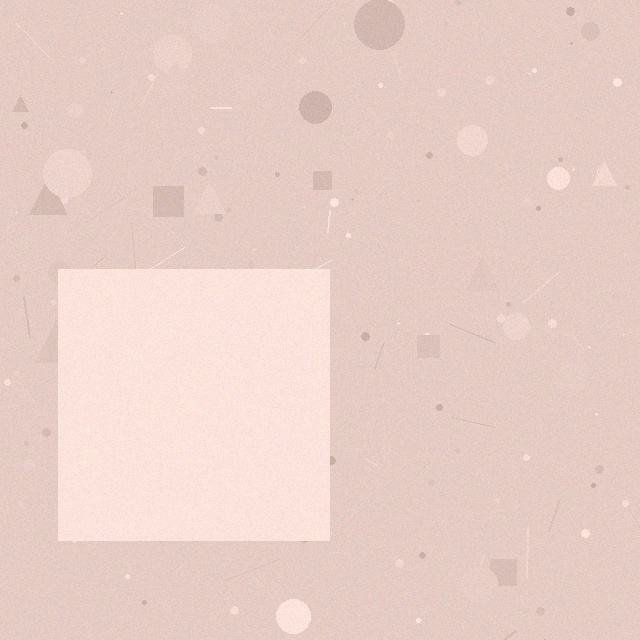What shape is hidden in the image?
A square is hidden in the image.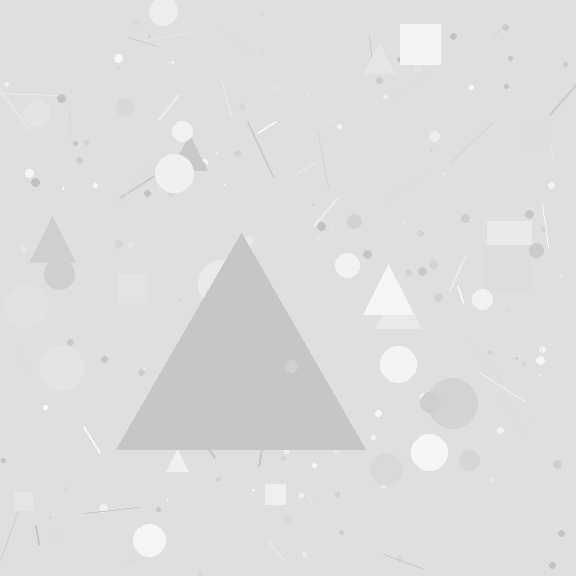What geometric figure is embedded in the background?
A triangle is embedded in the background.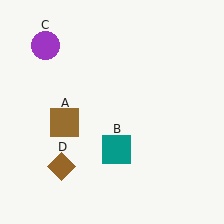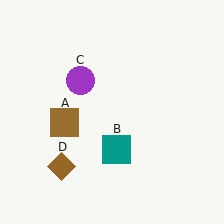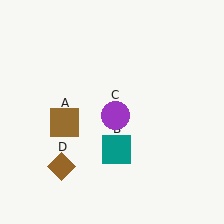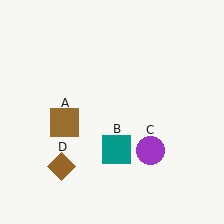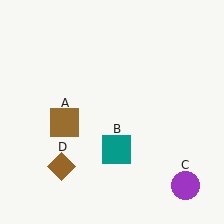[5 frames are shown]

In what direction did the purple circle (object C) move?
The purple circle (object C) moved down and to the right.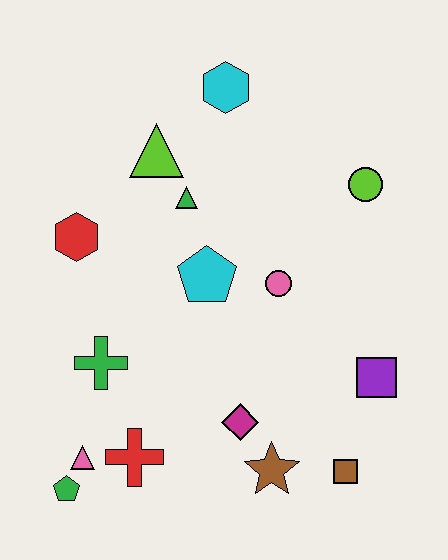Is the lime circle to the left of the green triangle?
No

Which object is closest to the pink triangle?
The green pentagon is closest to the pink triangle.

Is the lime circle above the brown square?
Yes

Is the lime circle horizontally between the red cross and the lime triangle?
No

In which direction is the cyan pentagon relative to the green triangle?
The cyan pentagon is below the green triangle.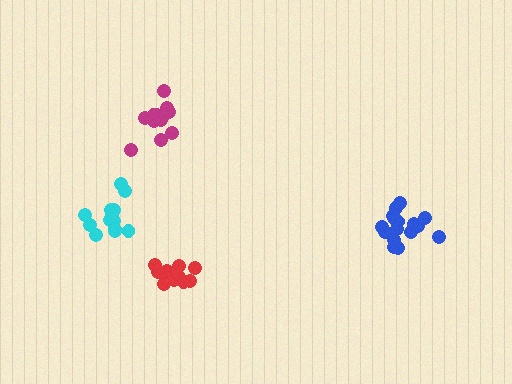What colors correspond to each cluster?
The clusters are colored: cyan, red, magenta, blue.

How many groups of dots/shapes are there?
There are 4 groups.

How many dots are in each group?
Group 1: 13 dots, Group 2: 12 dots, Group 3: 13 dots, Group 4: 16 dots (54 total).